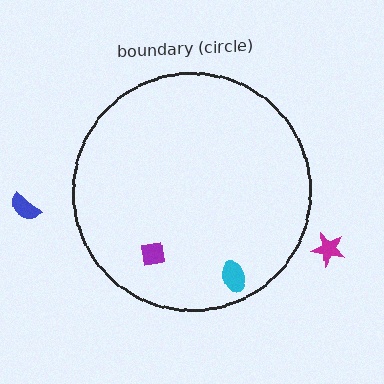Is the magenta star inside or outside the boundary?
Outside.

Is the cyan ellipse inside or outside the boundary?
Inside.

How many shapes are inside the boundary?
2 inside, 2 outside.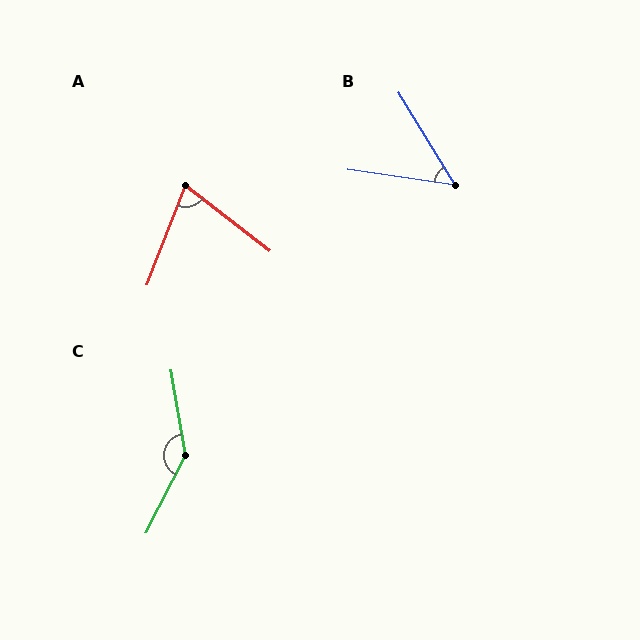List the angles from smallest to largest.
B (50°), A (73°), C (143°).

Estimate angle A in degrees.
Approximately 73 degrees.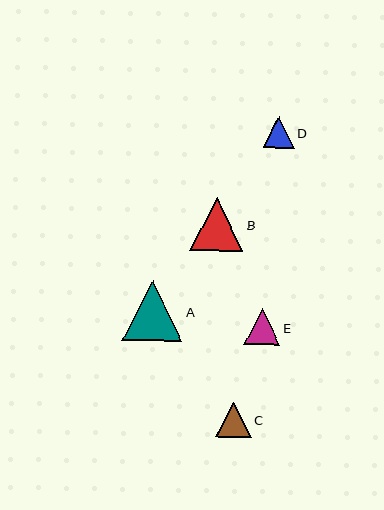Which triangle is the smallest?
Triangle D is the smallest with a size of approximately 31 pixels.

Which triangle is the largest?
Triangle A is the largest with a size of approximately 60 pixels.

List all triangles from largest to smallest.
From largest to smallest: A, B, E, C, D.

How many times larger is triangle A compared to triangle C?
Triangle A is approximately 1.7 times the size of triangle C.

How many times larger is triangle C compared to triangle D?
Triangle C is approximately 1.1 times the size of triangle D.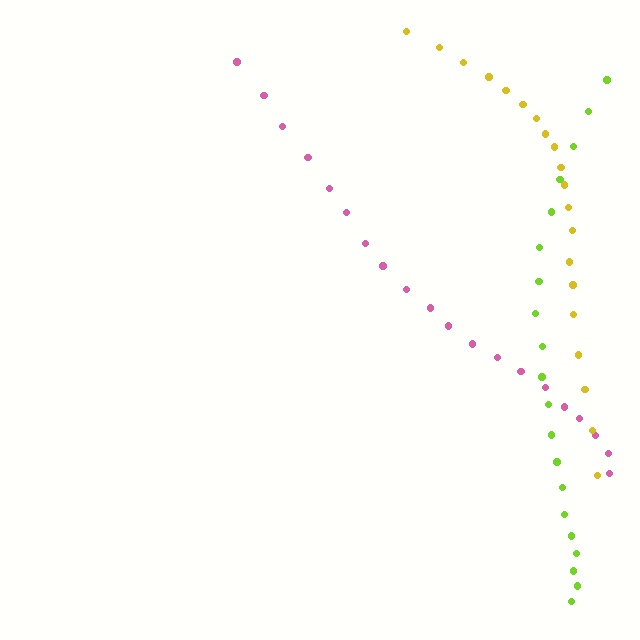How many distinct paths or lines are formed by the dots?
There are 3 distinct paths.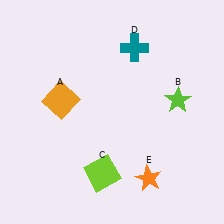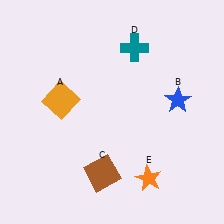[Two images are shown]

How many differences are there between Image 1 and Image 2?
There are 2 differences between the two images.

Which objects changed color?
B changed from lime to blue. C changed from lime to brown.